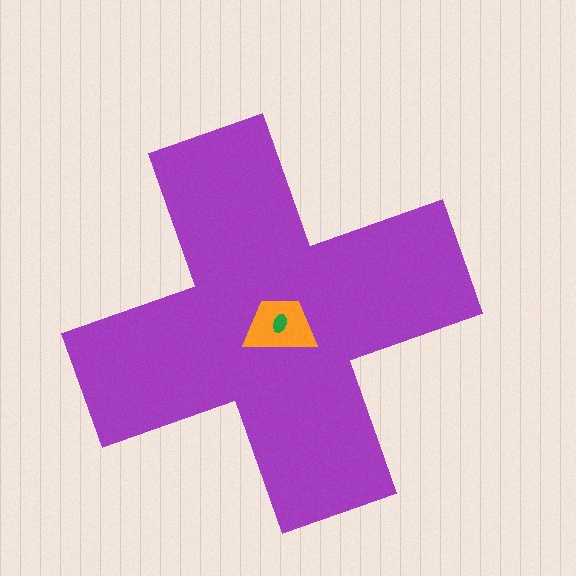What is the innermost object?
The green ellipse.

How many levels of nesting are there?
3.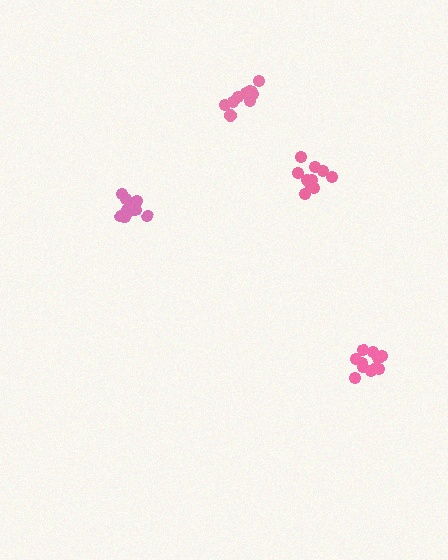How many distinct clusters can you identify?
There are 4 distinct clusters.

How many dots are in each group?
Group 1: 11 dots, Group 2: 10 dots, Group 3: 11 dots, Group 4: 10 dots (42 total).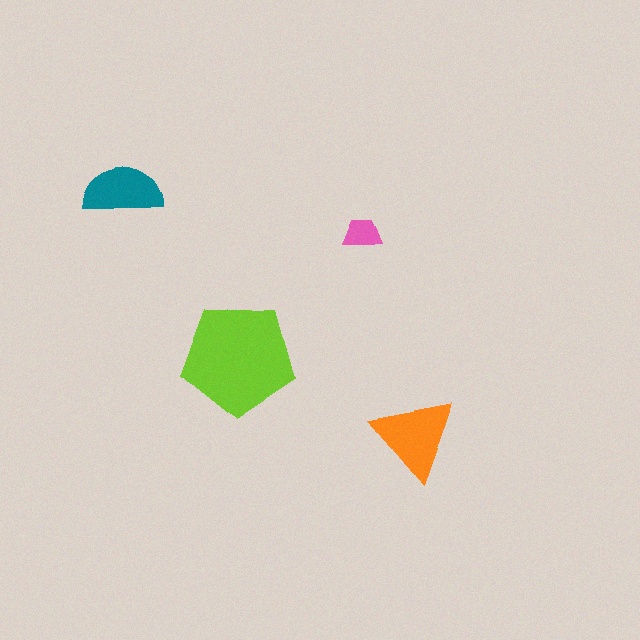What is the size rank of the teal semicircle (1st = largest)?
3rd.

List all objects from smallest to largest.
The pink trapezoid, the teal semicircle, the orange triangle, the lime pentagon.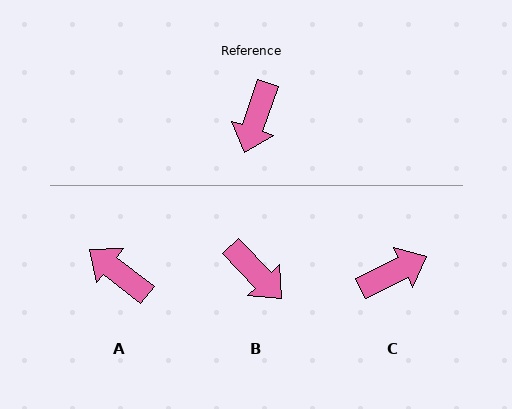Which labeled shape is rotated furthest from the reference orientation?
C, about 135 degrees away.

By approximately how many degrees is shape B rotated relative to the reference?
Approximately 63 degrees counter-clockwise.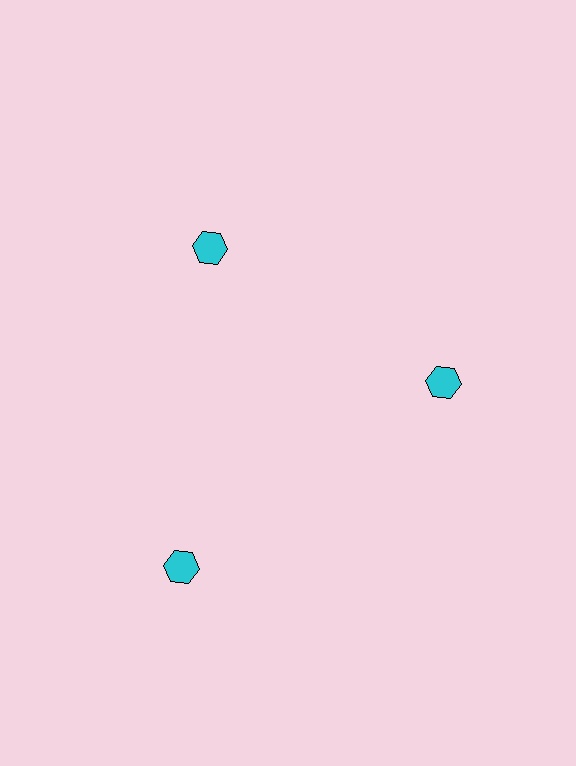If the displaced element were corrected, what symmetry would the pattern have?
It would have 3-fold rotational symmetry — the pattern would map onto itself every 120 degrees.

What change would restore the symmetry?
The symmetry would be restored by moving it inward, back onto the ring so that all 3 hexagons sit at equal angles and equal distance from the center.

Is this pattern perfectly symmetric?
No. The 3 cyan hexagons are arranged in a ring, but one element near the 7 o'clock position is pushed outward from the center, breaking the 3-fold rotational symmetry.